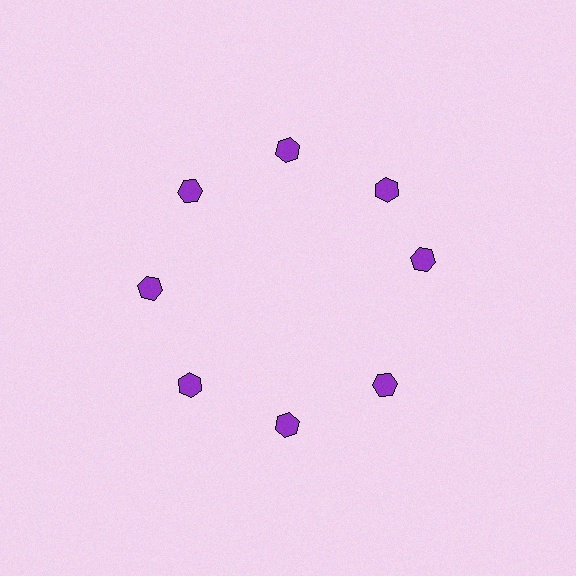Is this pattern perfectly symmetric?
No. The 8 purple hexagons are arranged in a ring, but one element near the 3 o'clock position is rotated out of alignment along the ring, breaking the 8-fold rotational symmetry.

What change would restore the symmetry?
The symmetry would be restored by rotating it back into even spacing with its neighbors so that all 8 hexagons sit at equal angles and equal distance from the center.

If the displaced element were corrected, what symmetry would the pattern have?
It would have 8-fold rotational symmetry — the pattern would map onto itself every 45 degrees.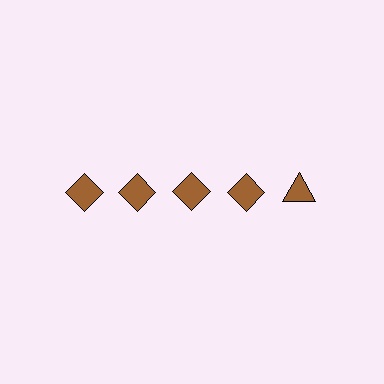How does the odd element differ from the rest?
It has a different shape: triangle instead of diamond.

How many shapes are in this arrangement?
There are 5 shapes arranged in a grid pattern.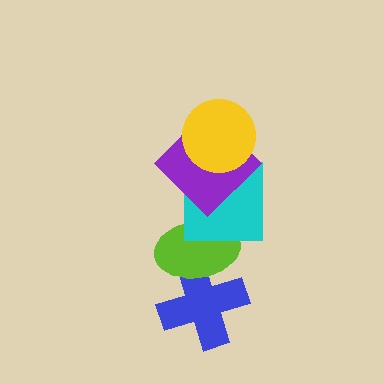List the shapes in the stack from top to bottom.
From top to bottom: the yellow circle, the purple diamond, the cyan square, the lime ellipse, the blue cross.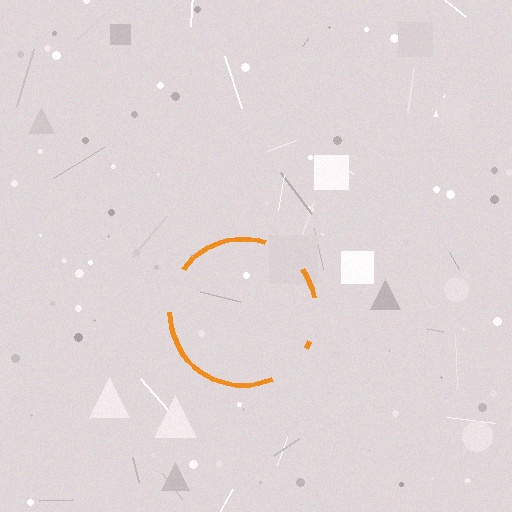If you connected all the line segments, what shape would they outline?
They would outline a circle.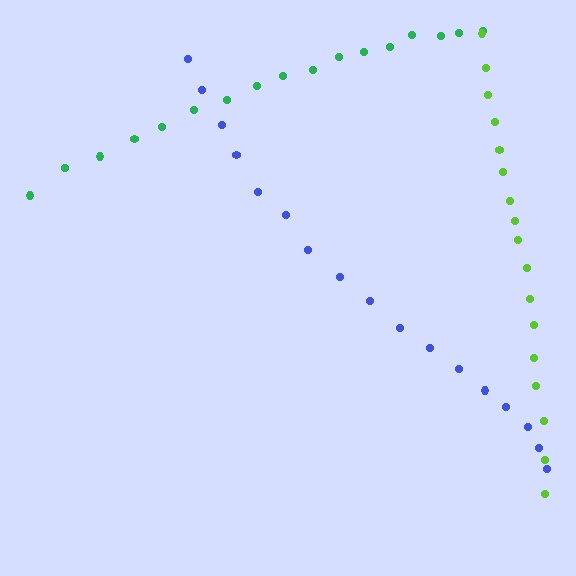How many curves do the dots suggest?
There are 3 distinct paths.